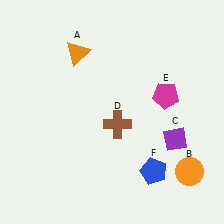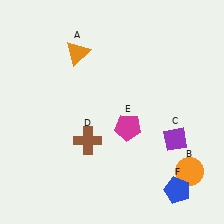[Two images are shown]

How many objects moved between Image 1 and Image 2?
3 objects moved between the two images.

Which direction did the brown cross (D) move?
The brown cross (D) moved left.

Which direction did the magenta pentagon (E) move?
The magenta pentagon (E) moved left.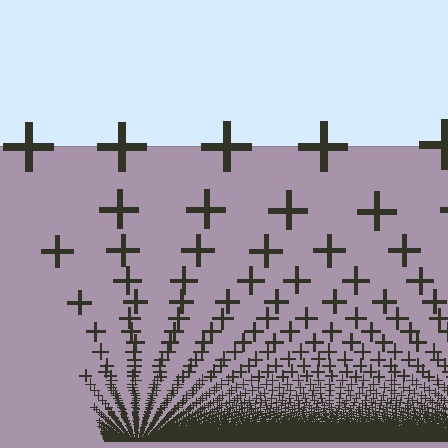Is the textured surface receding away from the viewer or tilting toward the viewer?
The surface appears to tilt toward the viewer. Texture elements get larger and sparser toward the top.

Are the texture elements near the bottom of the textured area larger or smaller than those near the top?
Smaller. The gradient is inverted — elements near the bottom are smaller and denser.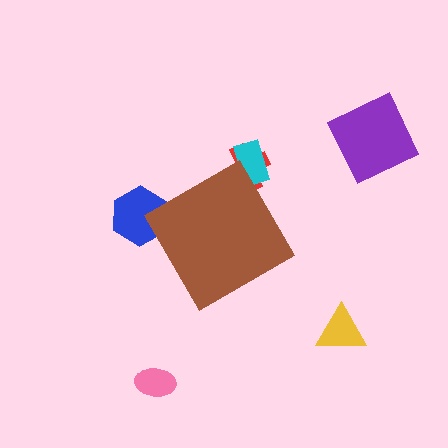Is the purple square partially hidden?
No, the purple square is fully visible.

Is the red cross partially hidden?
Yes, the red cross is partially hidden behind the brown diamond.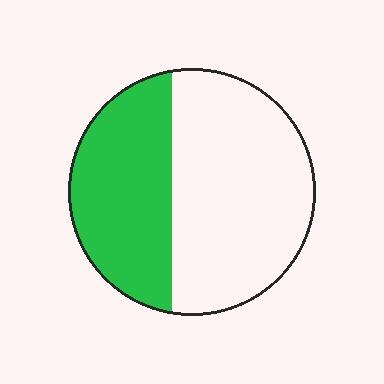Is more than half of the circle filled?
No.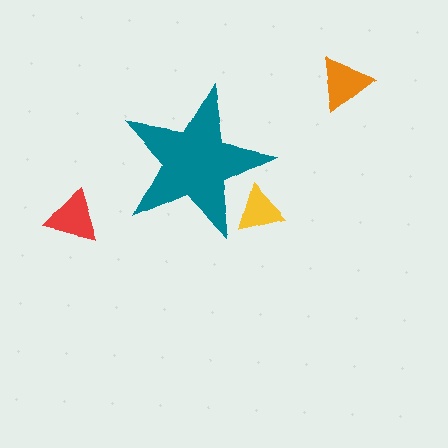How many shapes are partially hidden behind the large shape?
1 shape is partially hidden.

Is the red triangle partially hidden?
No, the red triangle is fully visible.